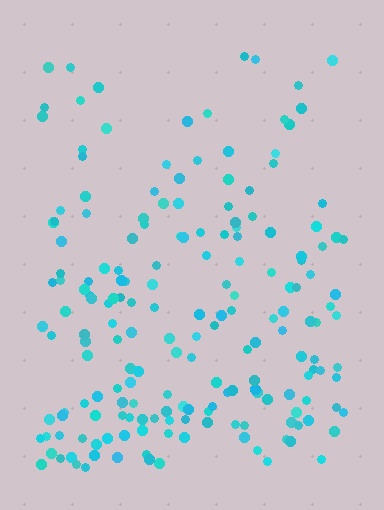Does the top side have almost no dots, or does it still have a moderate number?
Still a moderate number, just noticeably fewer than the bottom.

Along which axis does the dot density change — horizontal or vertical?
Vertical.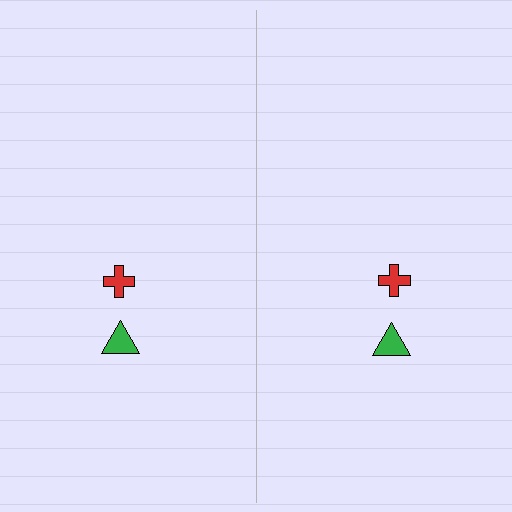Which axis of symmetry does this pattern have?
The pattern has a vertical axis of symmetry running through the center of the image.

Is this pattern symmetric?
Yes, this pattern has bilateral (reflection) symmetry.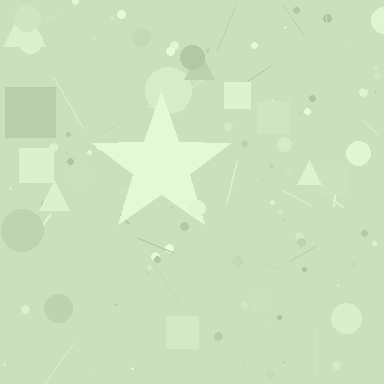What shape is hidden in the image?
A star is hidden in the image.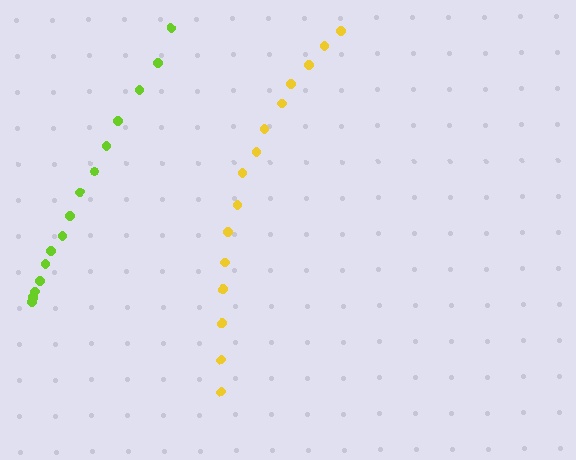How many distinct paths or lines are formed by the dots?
There are 2 distinct paths.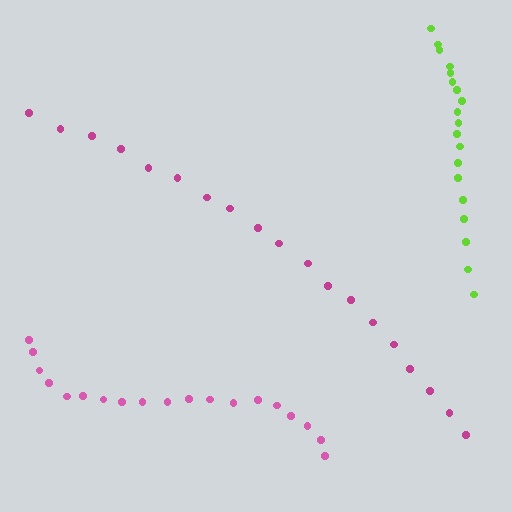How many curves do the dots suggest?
There are 3 distinct paths.